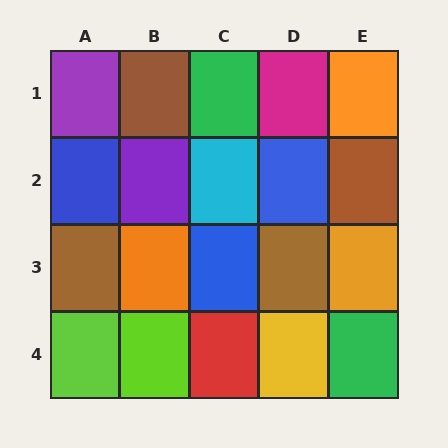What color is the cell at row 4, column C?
Red.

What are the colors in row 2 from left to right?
Blue, purple, cyan, blue, brown.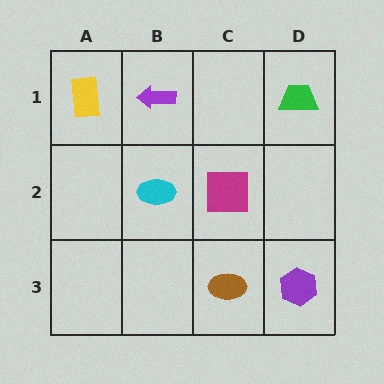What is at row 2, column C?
A magenta square.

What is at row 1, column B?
A purple arrow.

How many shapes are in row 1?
3 shapes.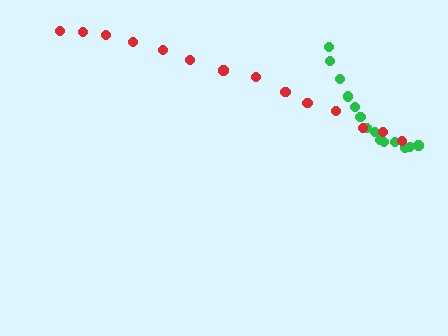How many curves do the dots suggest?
There are 2 distinct paths.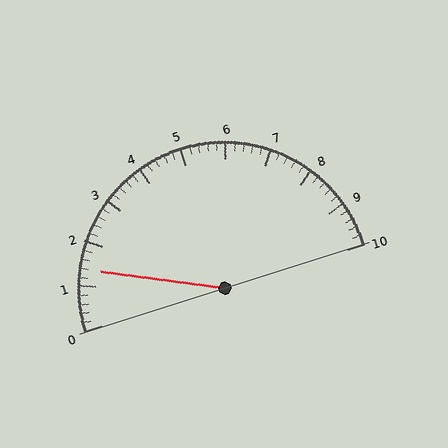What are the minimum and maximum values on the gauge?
The gauge ranges from 0 to 10.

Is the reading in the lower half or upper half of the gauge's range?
The reading is in the lower half of the range (0 to 10).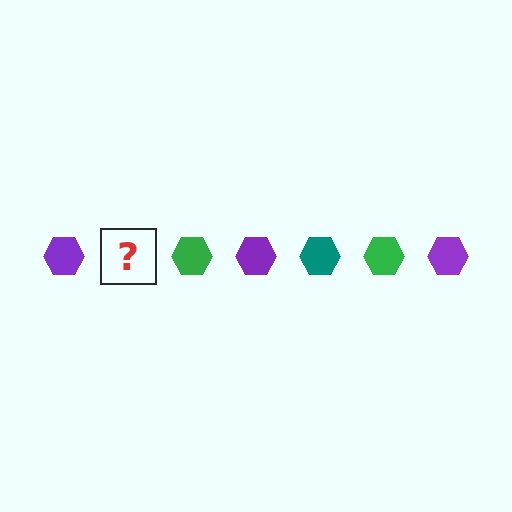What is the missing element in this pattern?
The missing element is a teal hexagon.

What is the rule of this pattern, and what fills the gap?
The rule is that the pattern cycles through purple, teal, green hexagons. The gap should be filled with a teal hexagon.